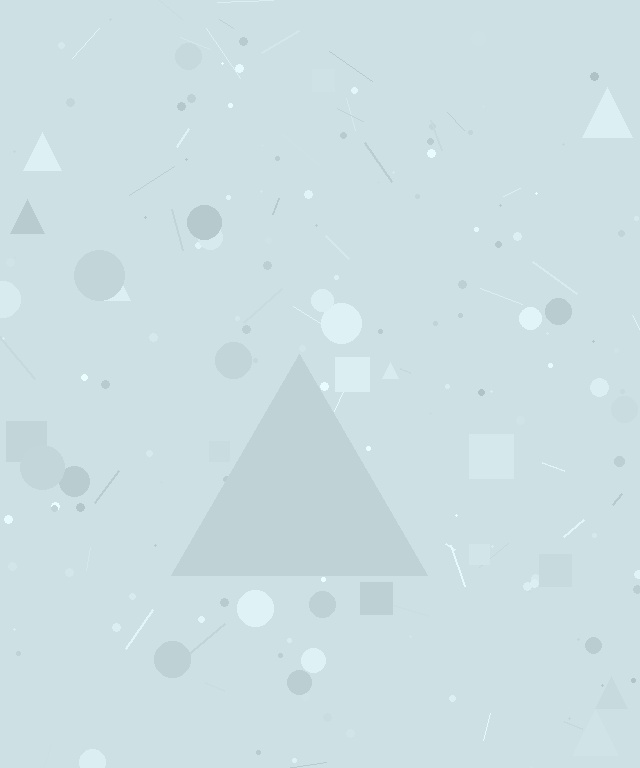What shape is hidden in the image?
A triangle is hidden in the image.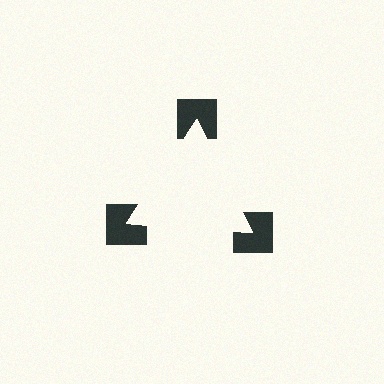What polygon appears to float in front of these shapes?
An illusory triangle — its edges are inferred from the aligned wedge cuts in the notched squares, not physically drawn.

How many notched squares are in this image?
There are 3 — one at each vertex of the illusory triangle.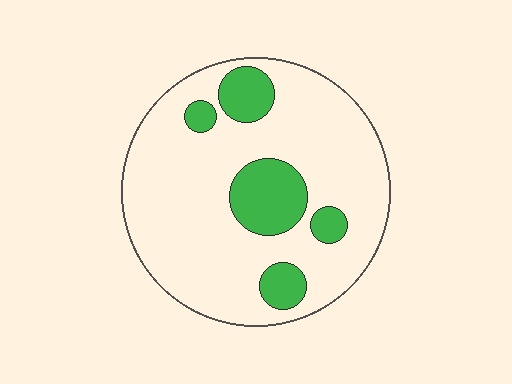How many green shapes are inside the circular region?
5.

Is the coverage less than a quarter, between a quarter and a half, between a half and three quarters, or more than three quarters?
Less than a quarter.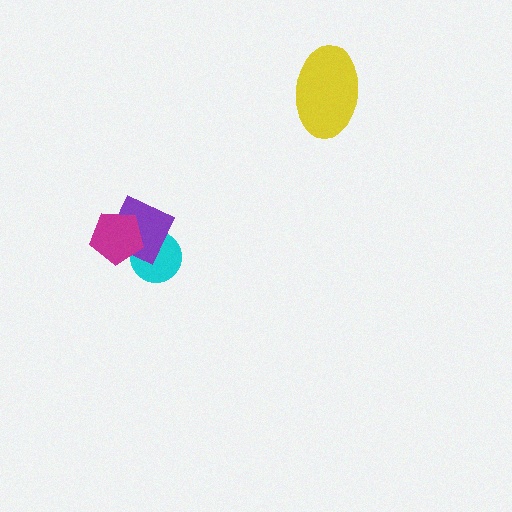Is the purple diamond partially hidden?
Yes, it is partially covered by another shape.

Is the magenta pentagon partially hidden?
No, no other shape covers it.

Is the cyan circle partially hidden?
Yes, it is partially covered by another shape.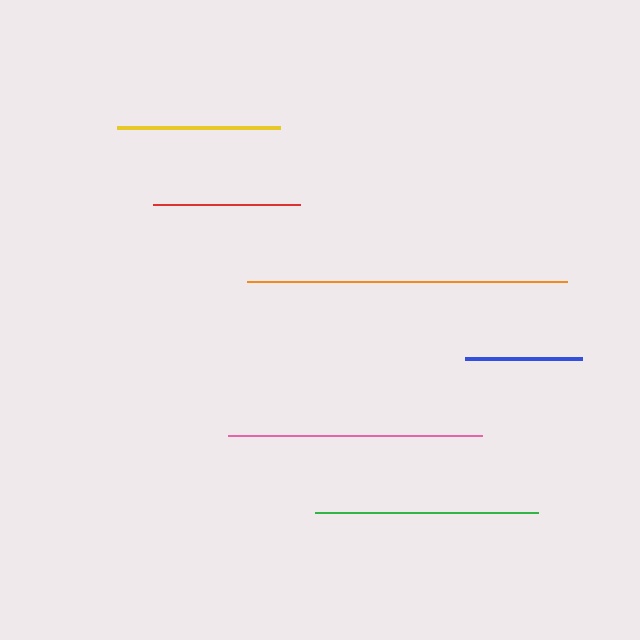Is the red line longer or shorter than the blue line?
The red line is longer than the blue line.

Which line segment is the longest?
The orange line is the longest at approximately 320 pixels.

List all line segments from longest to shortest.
From longest to shortest: orange, pink, green, yellow, red, blue.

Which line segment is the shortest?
The blue line is the shortest at approximately 117 pixels.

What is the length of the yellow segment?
The yellow segment is approximately 163 pixels long.